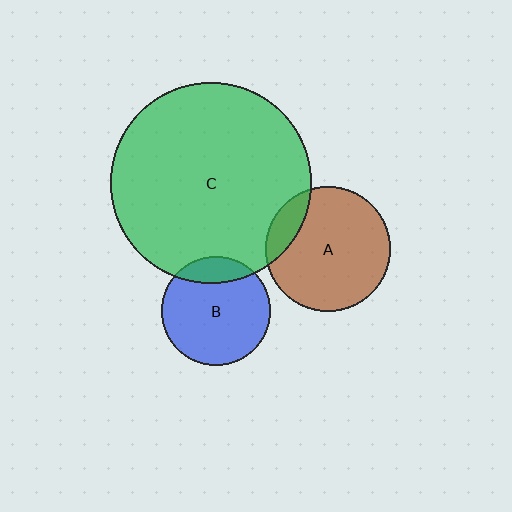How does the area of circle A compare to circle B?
Approximately 1.3 times.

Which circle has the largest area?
Circle C (green).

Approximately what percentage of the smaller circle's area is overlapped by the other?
Approximately 15%.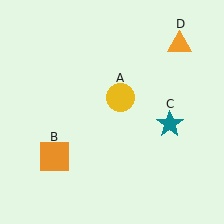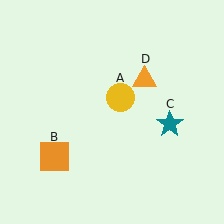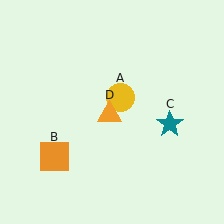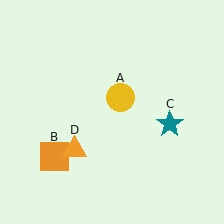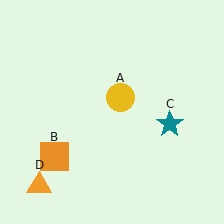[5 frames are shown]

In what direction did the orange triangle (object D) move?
The orange triangle (object D) moved down and to the left.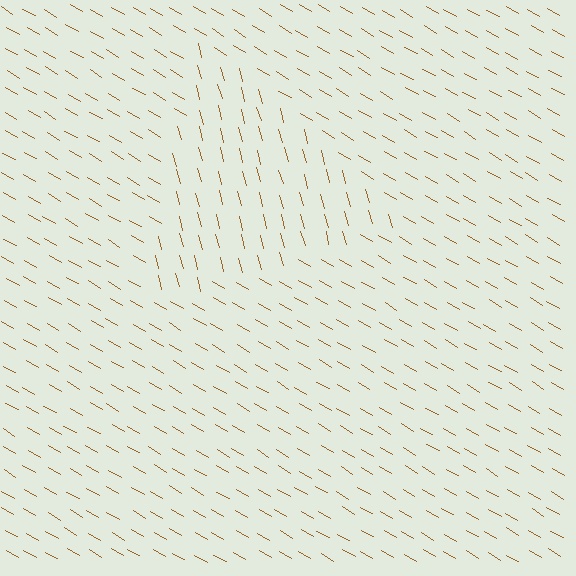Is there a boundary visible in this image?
Yes, there is a texture boundary formed by a change in line orientation.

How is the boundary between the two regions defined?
The boundary is defined purely by a change in line orientation (approximately 45 degrees difference). All lines are the same color and thickness.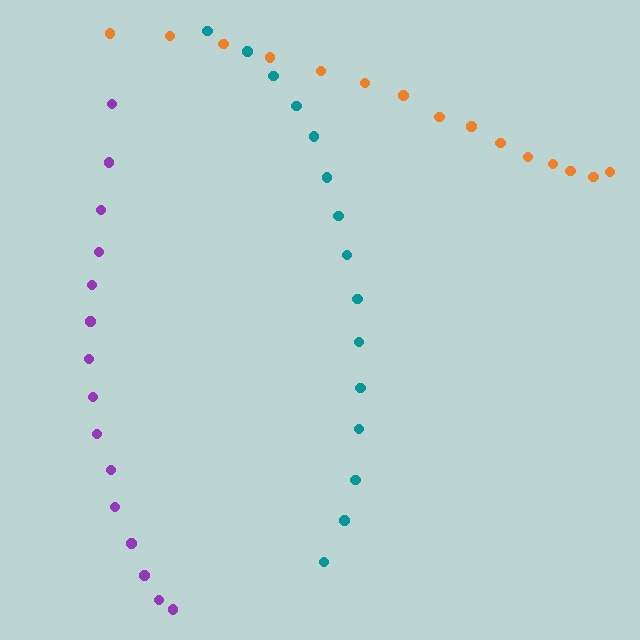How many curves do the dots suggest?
There are 3 distinct paths.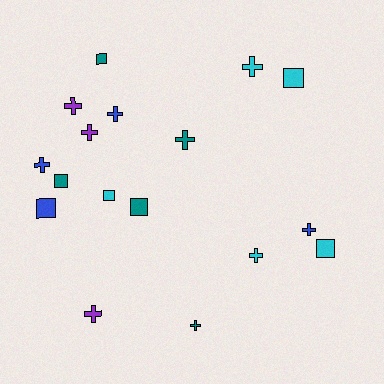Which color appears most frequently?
Cyan, with 5 objects.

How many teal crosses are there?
There are 2 teal crosses.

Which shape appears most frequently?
Cross, with 10 objects.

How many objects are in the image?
There are 17 objects.